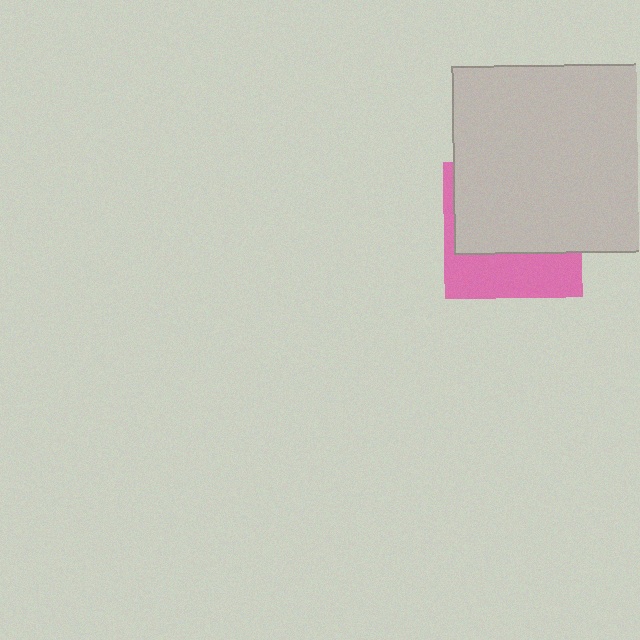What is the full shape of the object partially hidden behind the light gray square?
The partially hidden object is a pink square.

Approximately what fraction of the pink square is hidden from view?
Roughly 63% of the pink square is hidden behind the light gray square.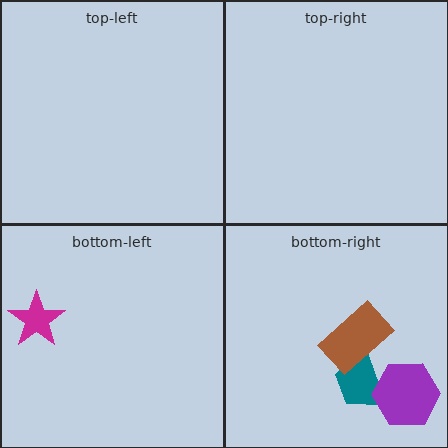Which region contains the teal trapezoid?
The bottom-right region.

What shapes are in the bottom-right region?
The teal trapezoid, the purple hexagon, the brown rectangle.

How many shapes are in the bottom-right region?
3.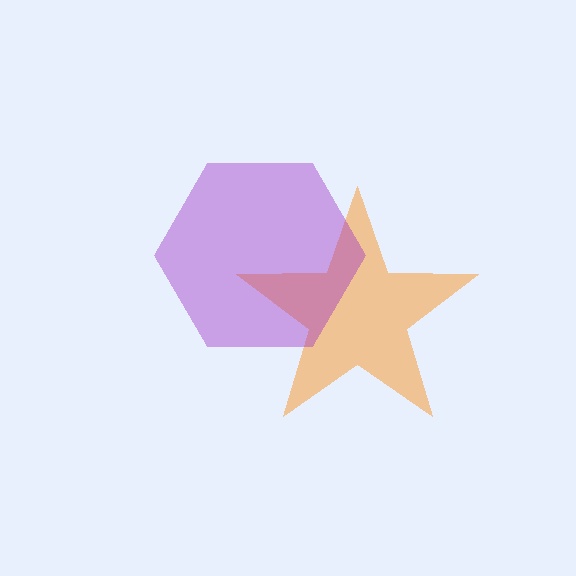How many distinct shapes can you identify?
There are 2 distinct shapes: an orange star, a purple hexagon.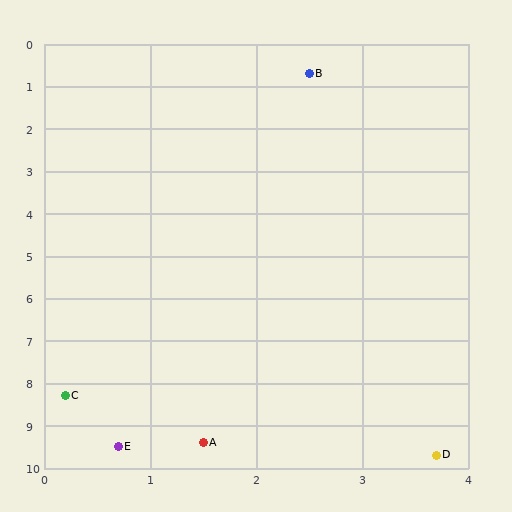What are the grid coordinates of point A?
Point A is at approximately (1.5, 9.4).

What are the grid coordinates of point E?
Point E is at approximately (0.7, 9.5).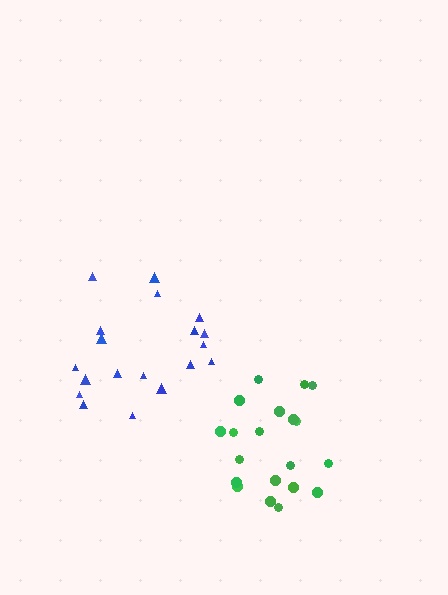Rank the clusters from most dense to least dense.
green, blue.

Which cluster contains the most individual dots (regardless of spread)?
Green (20).